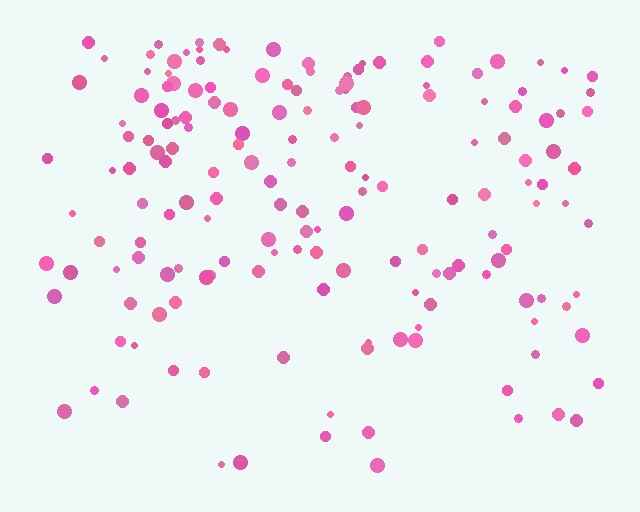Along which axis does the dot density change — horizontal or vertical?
Vertical.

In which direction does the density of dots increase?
From bottom to top, with the top side densest.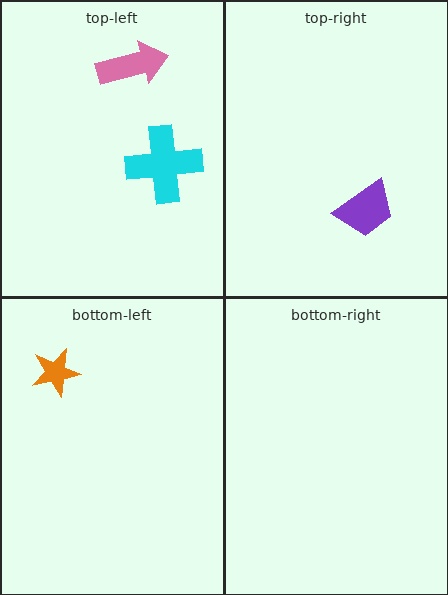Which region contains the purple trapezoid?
The top-right region.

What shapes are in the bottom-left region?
The orange star.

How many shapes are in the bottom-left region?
1.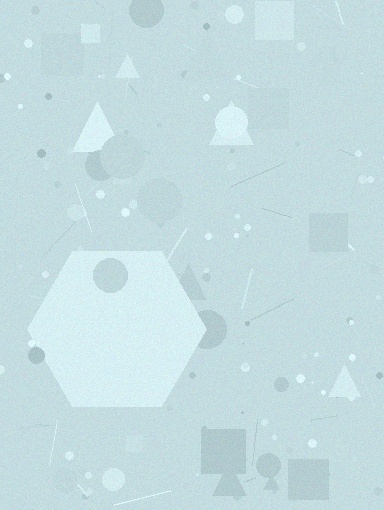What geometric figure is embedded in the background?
A hexagon is embedded in the background.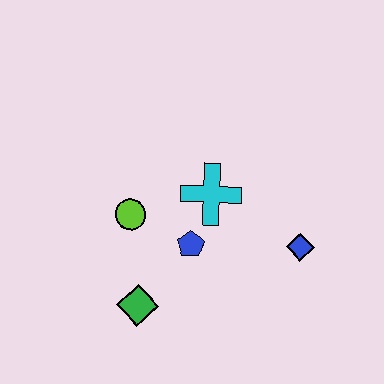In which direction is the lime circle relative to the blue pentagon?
The lime circle is to the left of the blue pentagon.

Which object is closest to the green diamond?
The blue pentagon is closest to the green diamond.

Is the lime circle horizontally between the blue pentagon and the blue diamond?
No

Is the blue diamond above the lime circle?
No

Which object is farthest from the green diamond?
The blue diamond is farthest from the green diamond.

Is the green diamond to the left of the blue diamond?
Yes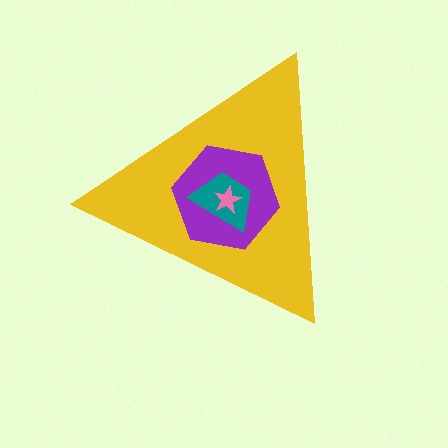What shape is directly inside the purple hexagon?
The teal trapezoid.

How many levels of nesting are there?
4.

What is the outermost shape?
The yellow triangle.